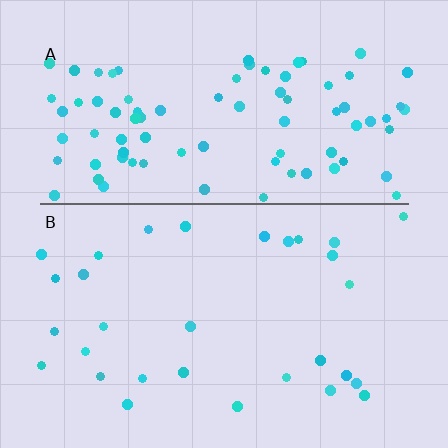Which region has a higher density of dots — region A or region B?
A (the top).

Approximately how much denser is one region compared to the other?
Approximately 2.8× — region A over region B.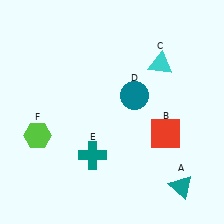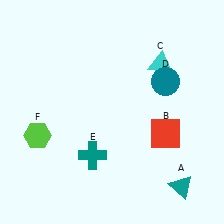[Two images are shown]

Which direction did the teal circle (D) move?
The teal circle (D) moved right.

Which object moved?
The teal circle (D) moved right.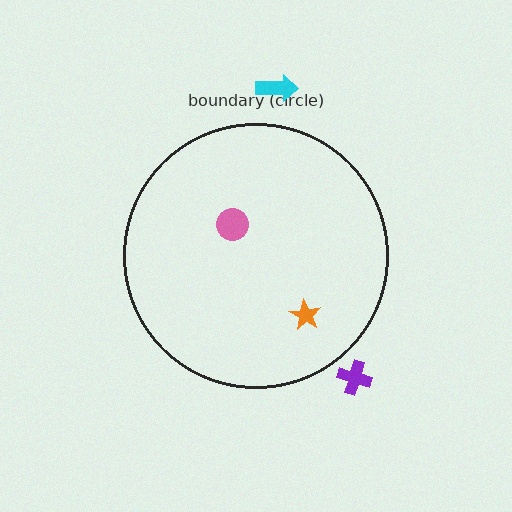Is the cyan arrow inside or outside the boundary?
Outside.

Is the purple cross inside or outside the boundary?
Outside.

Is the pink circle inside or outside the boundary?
Inside.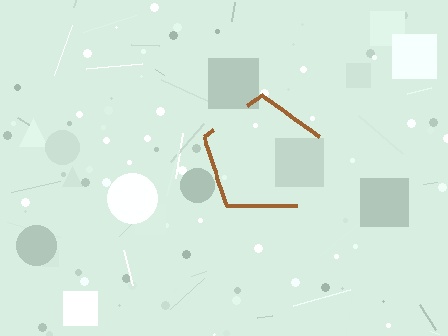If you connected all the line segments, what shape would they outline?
They would outline a pentagon.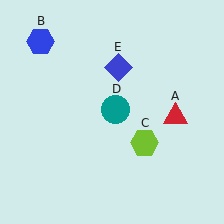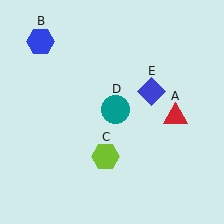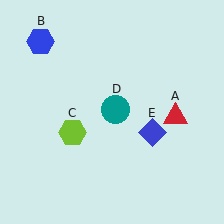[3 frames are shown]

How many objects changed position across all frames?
2 objects changed position: lime hexagon (object C), blue diamond (object E).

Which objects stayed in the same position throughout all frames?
Red triangle (object A) and blue hexagon (object B) and teal circle (object D) remained stationary.